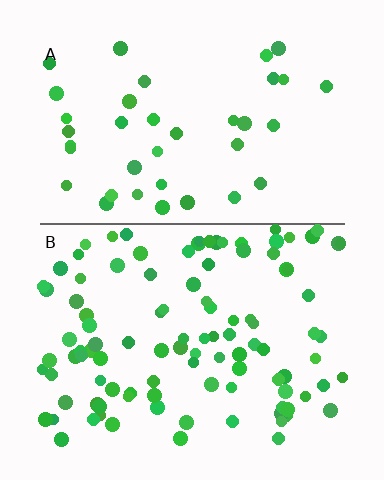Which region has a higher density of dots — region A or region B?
B (the bottom).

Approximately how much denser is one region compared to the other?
Approximately 2.7× — region B over region A.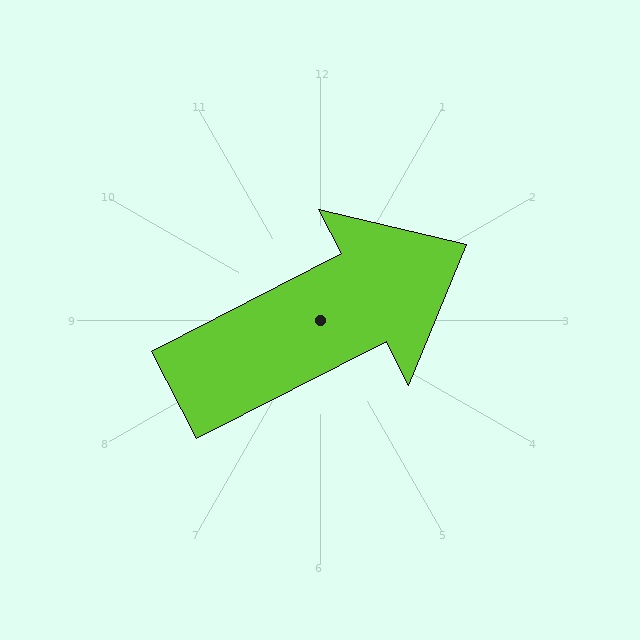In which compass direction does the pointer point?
Northeast.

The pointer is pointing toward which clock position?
Roughly 2 o'clock.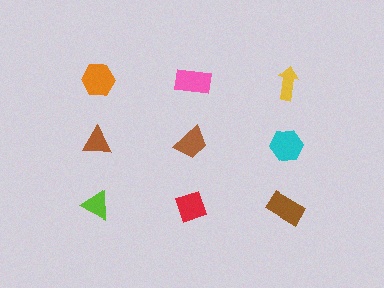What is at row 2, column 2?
A brown trapezoid.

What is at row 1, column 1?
An orange hexagon.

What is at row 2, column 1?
A brown triangle.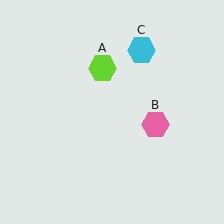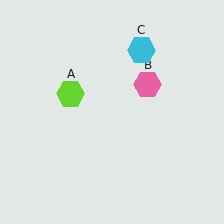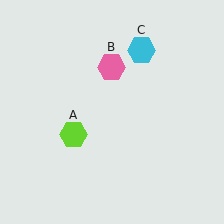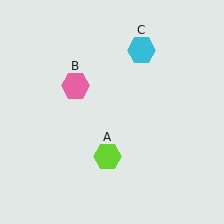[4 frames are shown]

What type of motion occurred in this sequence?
The lime hexagon (object A), pink hexagon (object B) rotated counterclockwise around the center of the scene.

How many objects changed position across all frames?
2 objects changed position: lime hexagon (object A), pink hexagon (object B).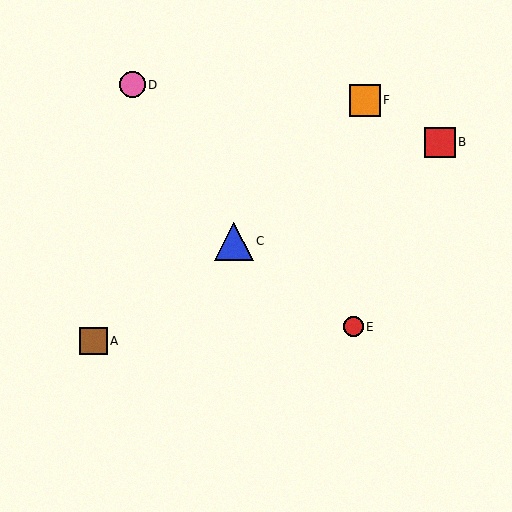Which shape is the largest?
The blue triangle (labeled C) is the largest.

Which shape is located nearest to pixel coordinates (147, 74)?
The pink circle (labeled D) at (133, 85) is nearest to that location.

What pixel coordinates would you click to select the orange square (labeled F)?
Click at (365, 100) to select the orange square F.